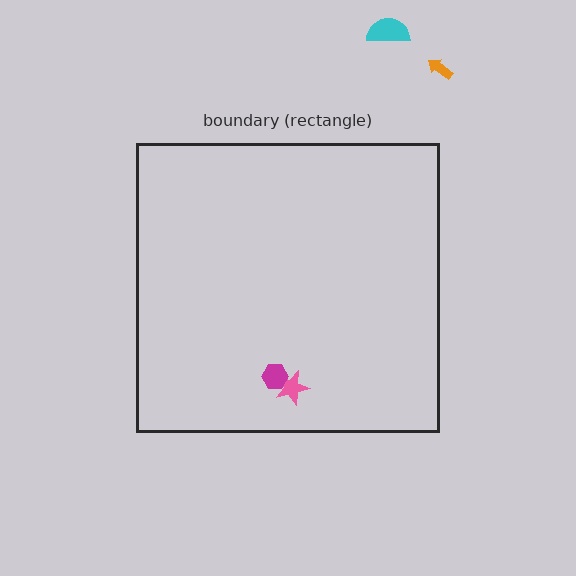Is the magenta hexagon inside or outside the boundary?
Inside.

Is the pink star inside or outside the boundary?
Inside.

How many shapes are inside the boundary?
2 inside, 2 outside.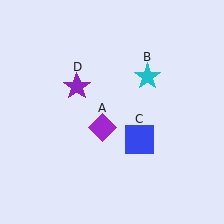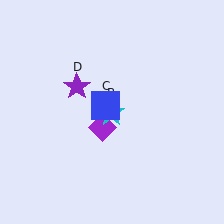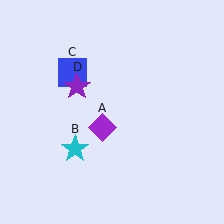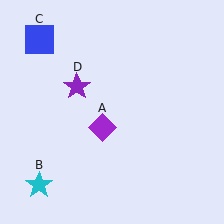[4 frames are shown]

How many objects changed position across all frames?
2 objects changed position: cyan star (object B), blue square (object C).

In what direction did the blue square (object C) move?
The blue square (object C) moved up and to the left.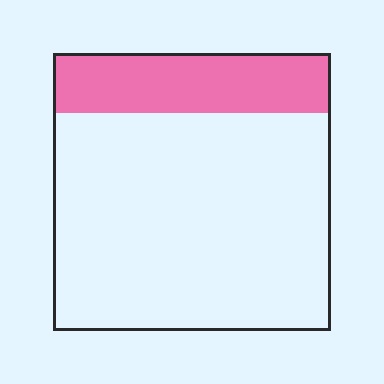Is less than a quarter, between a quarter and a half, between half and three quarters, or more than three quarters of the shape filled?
Less than a quarter.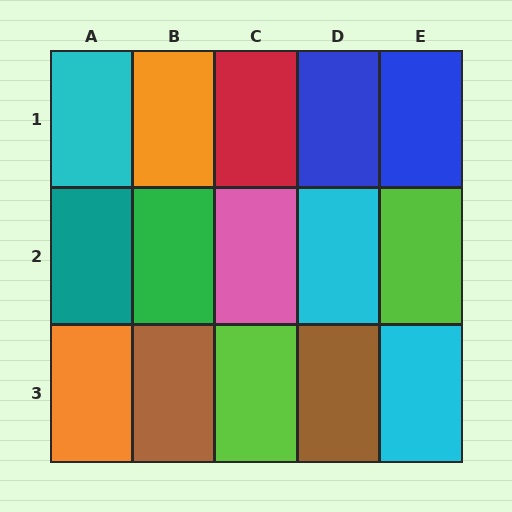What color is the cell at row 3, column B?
Brown.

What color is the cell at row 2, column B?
Green.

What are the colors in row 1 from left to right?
Cyan, orange, red, blue, blue.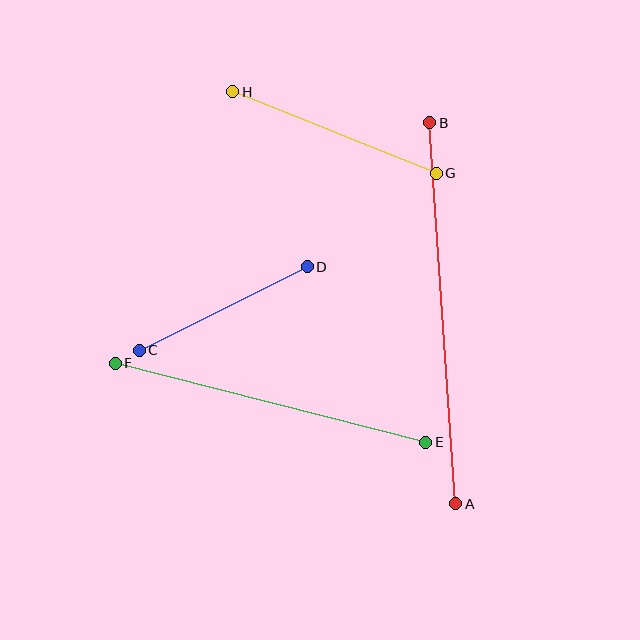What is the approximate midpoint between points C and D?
The midpoint is at approximately (223, 309) pixels.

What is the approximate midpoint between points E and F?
The midpoint is at approximately (271, 403) pixels.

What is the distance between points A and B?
The distance is approximately 382 pixels.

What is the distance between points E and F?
The distance is approximately 320 pixels.